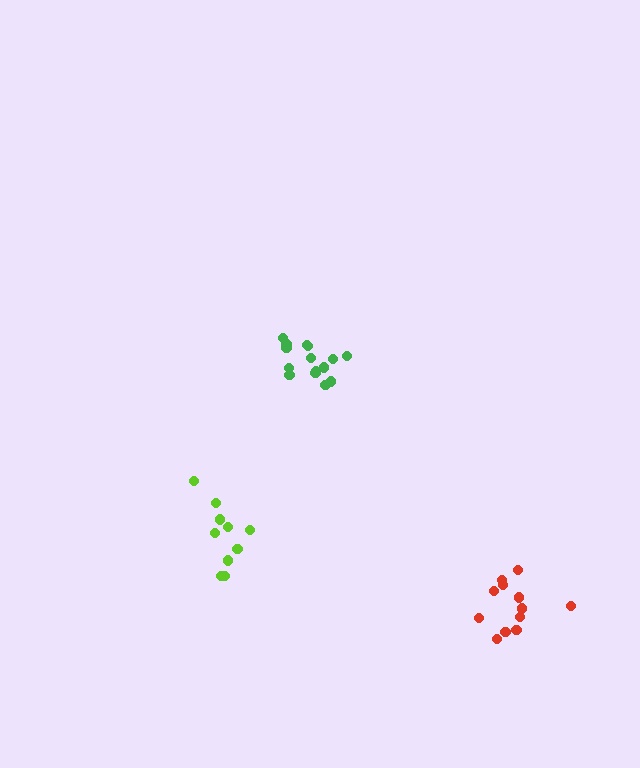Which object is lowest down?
The red cluster is bottommost.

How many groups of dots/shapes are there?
There are 3 groups.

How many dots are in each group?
Group 1: 15 dots, Group 2: 10 dots, Group 3: 12 dots (37 total).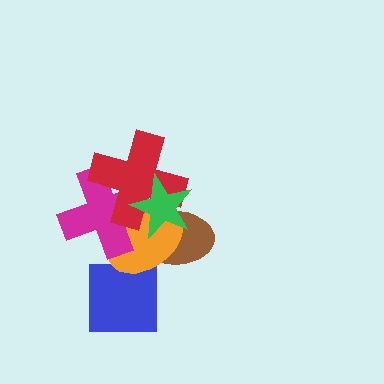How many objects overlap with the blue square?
1 object overlaps with the blue square.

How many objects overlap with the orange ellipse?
5 objects overlap with the orange ellipse.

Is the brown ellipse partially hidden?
Yes, it is partially covered by another shape.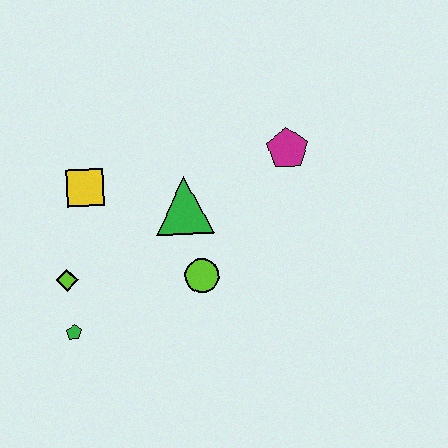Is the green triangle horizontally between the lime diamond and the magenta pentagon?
Yes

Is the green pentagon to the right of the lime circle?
No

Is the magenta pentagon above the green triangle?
Yes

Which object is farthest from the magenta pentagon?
The green pentagon is farthest from the magenta pentagon.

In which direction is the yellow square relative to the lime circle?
The yellow square is to the left of the lime circle.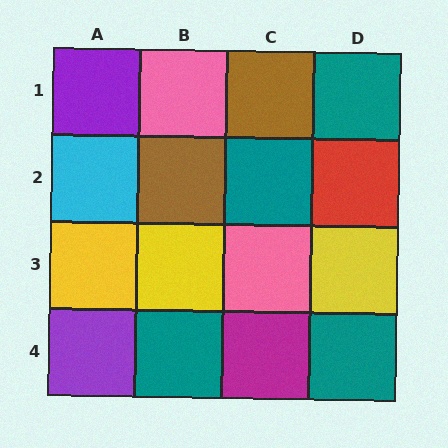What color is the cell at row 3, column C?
Pink.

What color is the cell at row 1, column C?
Brown.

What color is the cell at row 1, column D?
Teal.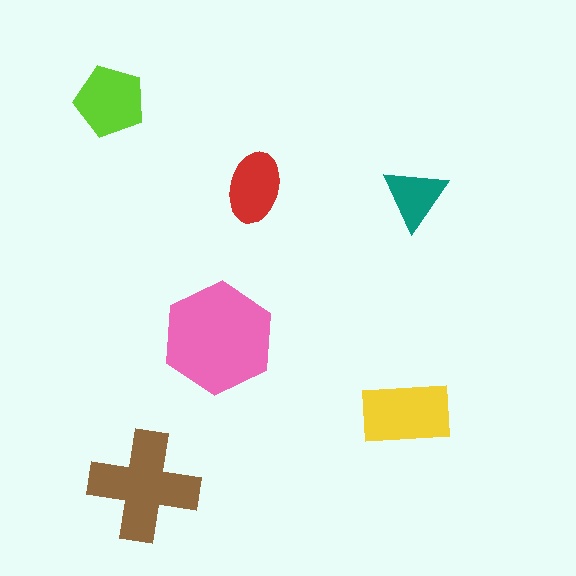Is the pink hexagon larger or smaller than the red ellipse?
Larger.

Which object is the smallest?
The teal triangle.